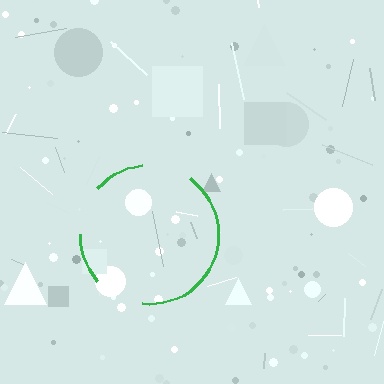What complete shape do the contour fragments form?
The contour fragments form a circle.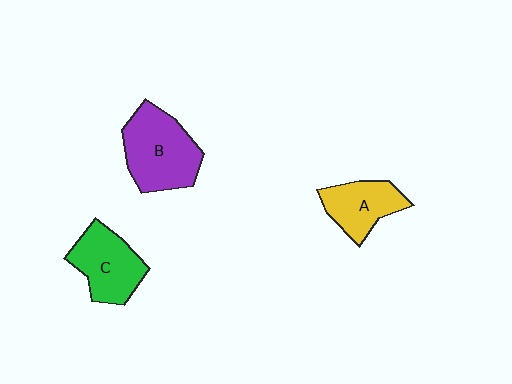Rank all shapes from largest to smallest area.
From largest to smallest: B (purple), C (green), A (yellow).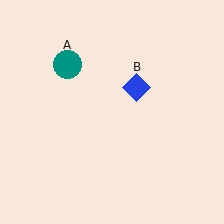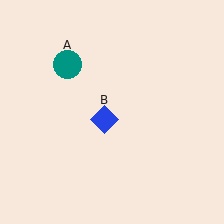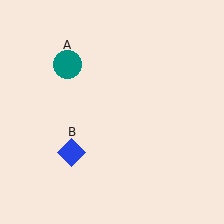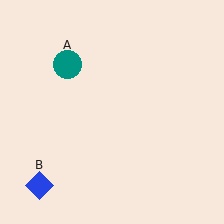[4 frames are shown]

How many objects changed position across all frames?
1 object changed position: blue diamond (object B).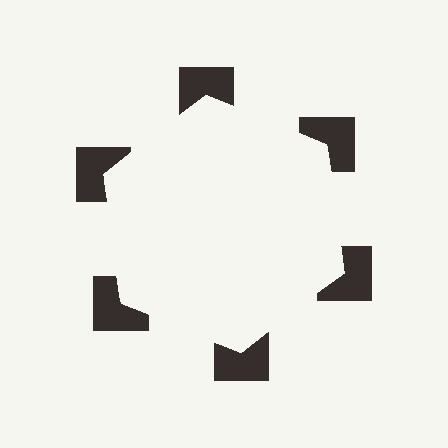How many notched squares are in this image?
There are 6 — one at each vertex of the illusory hexagon.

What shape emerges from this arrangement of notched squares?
An illusory hexagon — its edges are inferred from the aligned wedge cuts in the notched squares, not physically drawn.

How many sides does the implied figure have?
6 sides.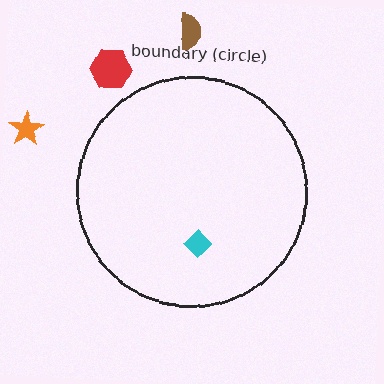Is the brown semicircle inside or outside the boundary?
Outside.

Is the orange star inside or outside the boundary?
Outside.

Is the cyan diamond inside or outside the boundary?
Inside.